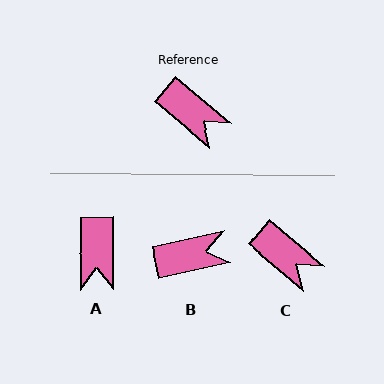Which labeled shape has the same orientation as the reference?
C.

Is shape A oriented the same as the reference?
No, it is off by about 49 degrees.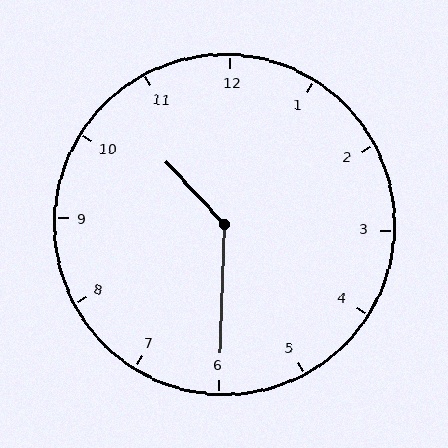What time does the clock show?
10:30.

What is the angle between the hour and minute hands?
Approximately 135 degrees.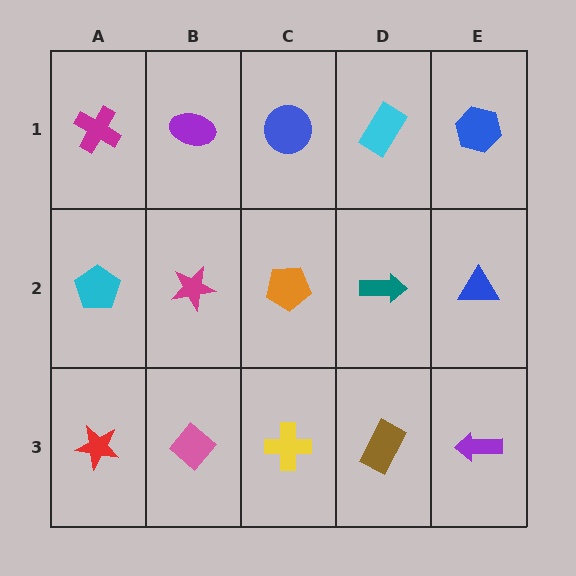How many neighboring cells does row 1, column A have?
2.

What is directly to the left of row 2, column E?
A teal arrow.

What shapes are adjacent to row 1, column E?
A blue triangle (row 2, column E), a cyan rectangle (row 1, column D).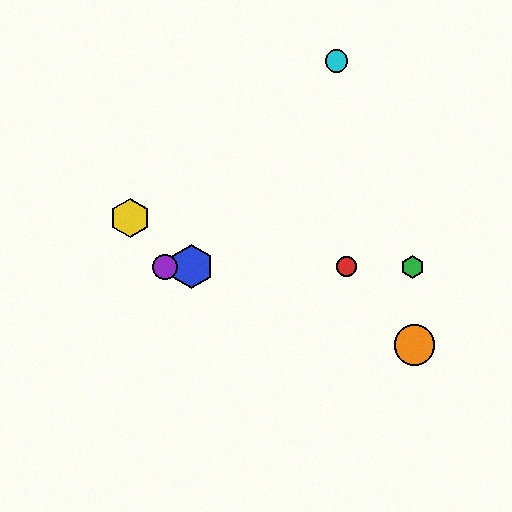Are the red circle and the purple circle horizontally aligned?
Yes, both are at y≈267.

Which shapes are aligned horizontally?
The red circle, the blue hexagon, the green hexagon, the purple circle are aligned horizontally.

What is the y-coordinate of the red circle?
The red circle is at y≈267.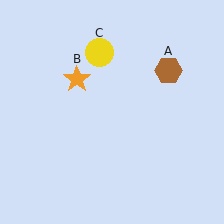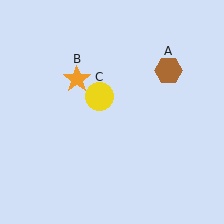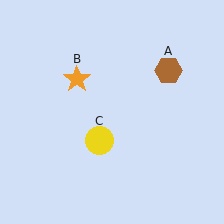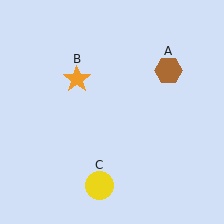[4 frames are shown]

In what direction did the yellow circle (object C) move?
The yellow circle (object C) moved down.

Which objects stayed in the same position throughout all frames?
Brown hexagon (object A) and orange star (object B) remained stationary.